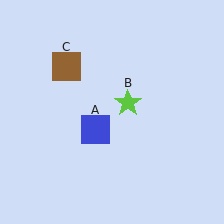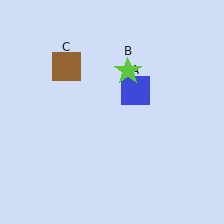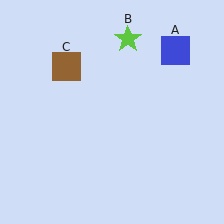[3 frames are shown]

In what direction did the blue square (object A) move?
The blue square (object A) moved up and to the right.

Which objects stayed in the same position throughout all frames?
Brown square (object C) remained stationary.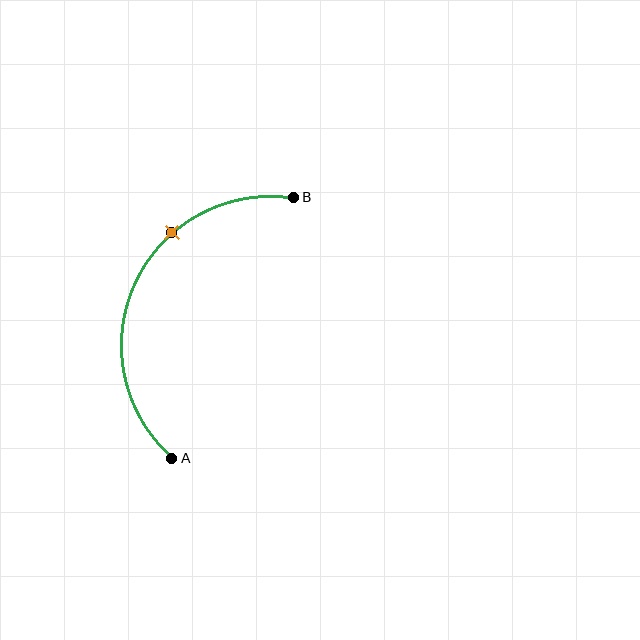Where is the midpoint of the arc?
The arc midpoint is the point on the curve farthest from the straight line joining A and B. It sits to the left of that line.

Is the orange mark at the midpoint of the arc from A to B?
No. The orange mark lies on the arc but is closer to endpoint B. The arc midpoint would be at the point on the curve equidistant along the arc from both A and B.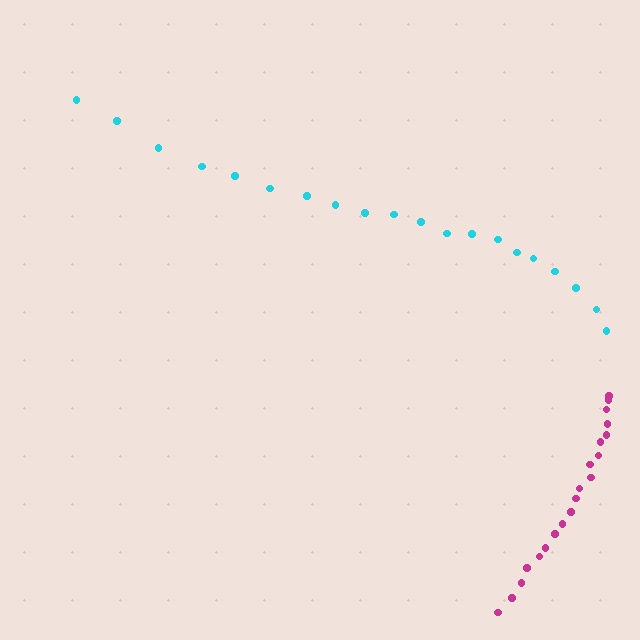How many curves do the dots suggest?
There are 2 distinct paths.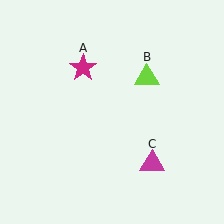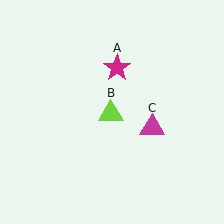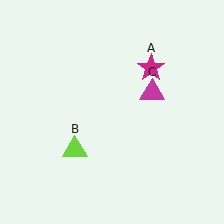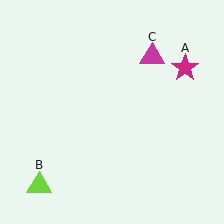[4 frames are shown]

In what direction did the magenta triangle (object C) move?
The magenta triangle (object C) moved up.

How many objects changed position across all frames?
3 objects changed position: magenta star (object A), lime triangle (object B), magenta triangle (object C).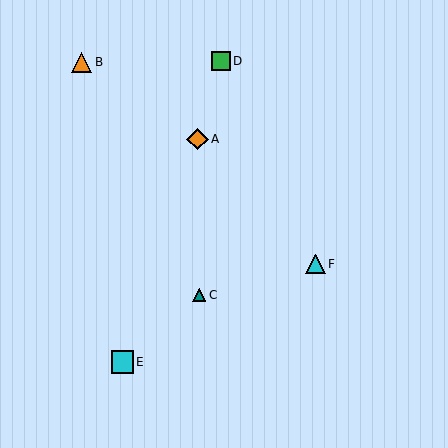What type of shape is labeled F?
Shape F is a cyan triangle.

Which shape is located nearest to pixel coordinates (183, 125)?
The orange diamond (labeled A) at (198, 139) is nearest to that location.